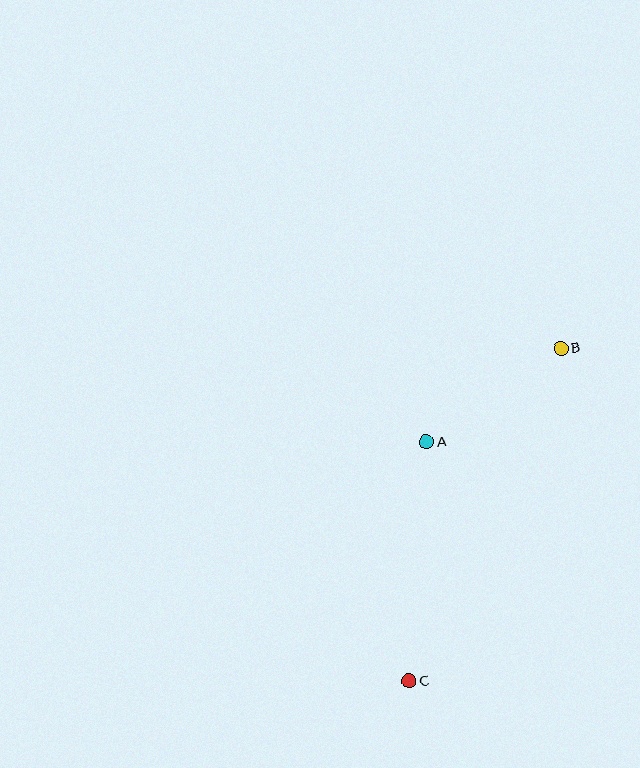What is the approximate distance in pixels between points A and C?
The distance between A and C is approximately 240 pixels.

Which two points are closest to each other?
Points A and B are closest to each other.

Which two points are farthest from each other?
Points B and C are farthest from each other.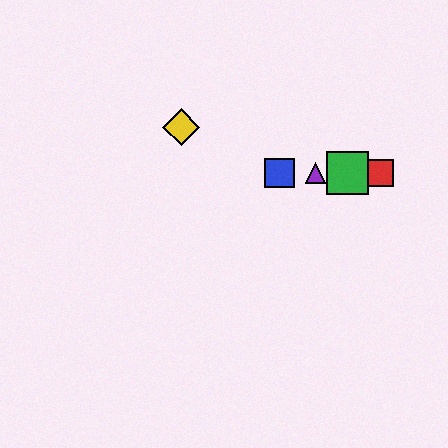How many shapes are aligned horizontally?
4 shapes (the red square, the blue square, the green square, the purple triangle) are aligned horizontally.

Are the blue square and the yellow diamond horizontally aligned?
No, the blue square is at y≈173 and the yellow diamond is at y≈127.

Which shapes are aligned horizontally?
The red square, the blue square, the green square, the purple triangle are aligned horizontally.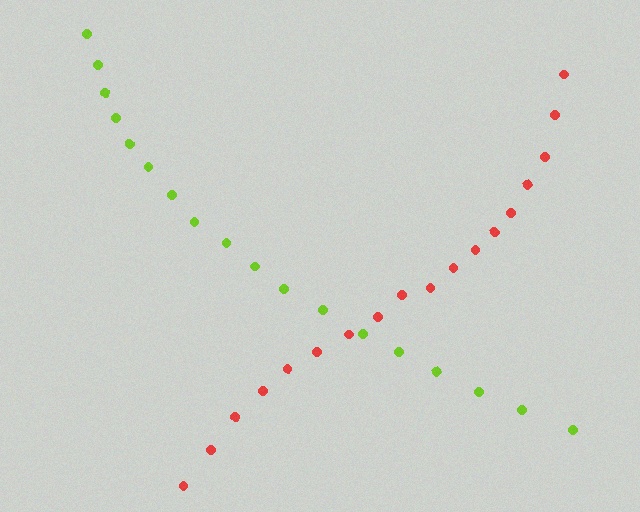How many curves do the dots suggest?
There are 2 distinct paths.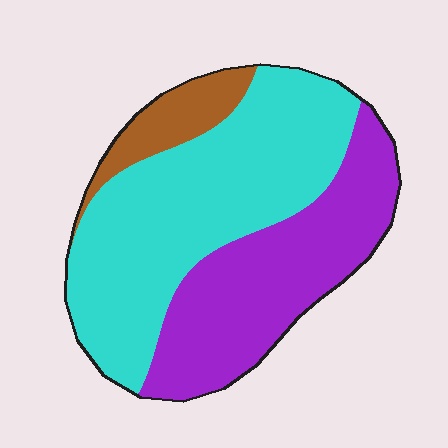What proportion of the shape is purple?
Purple covers roughly 35% of the shape.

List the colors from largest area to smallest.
From largest to smallest: cyan, purple, brown.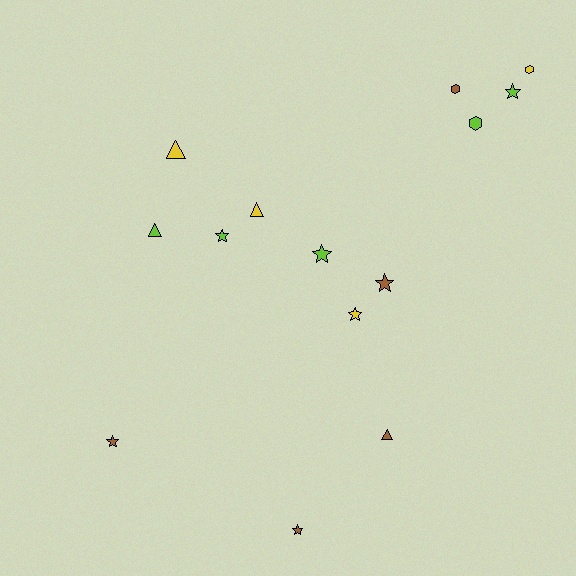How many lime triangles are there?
There is 1 lime triangle.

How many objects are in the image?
There are 14 objects.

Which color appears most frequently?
Lime, with 5 objects.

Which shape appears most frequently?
Star, with 7 objects.